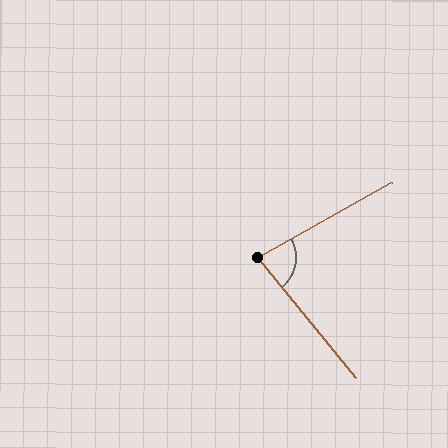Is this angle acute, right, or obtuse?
It is acute.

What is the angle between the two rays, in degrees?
Approximately 80 degrees.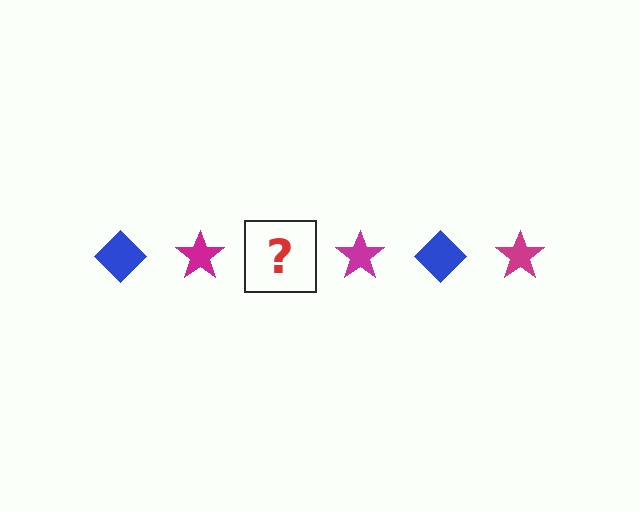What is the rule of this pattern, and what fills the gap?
The rule is that the pattern alternates between blue diamond and magenta star. The gap should be filled with a blue diamond.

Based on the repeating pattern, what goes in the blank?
The blank should be a blue diamond.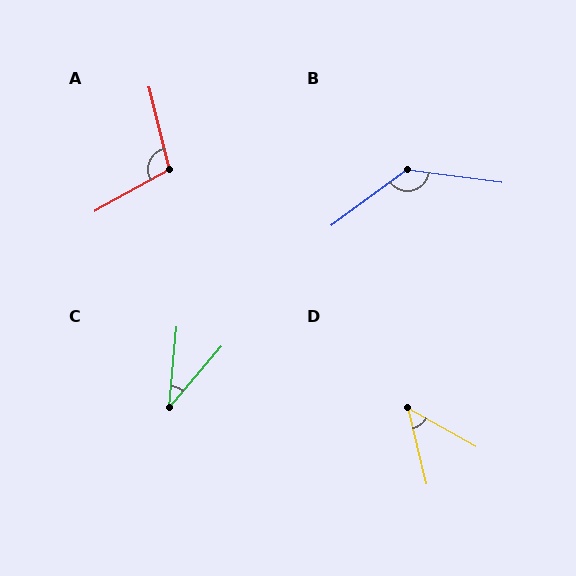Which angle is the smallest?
C, at approximately 35 degrees.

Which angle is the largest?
B, at approximately 136 degrees.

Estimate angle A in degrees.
Approximately 106 degrees.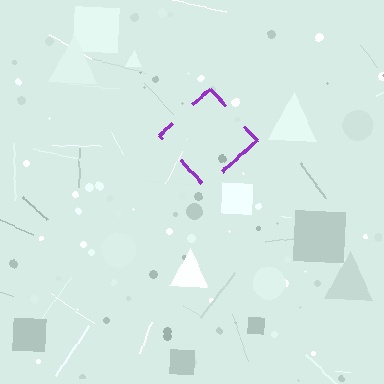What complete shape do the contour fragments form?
The contour fragments form a diamond.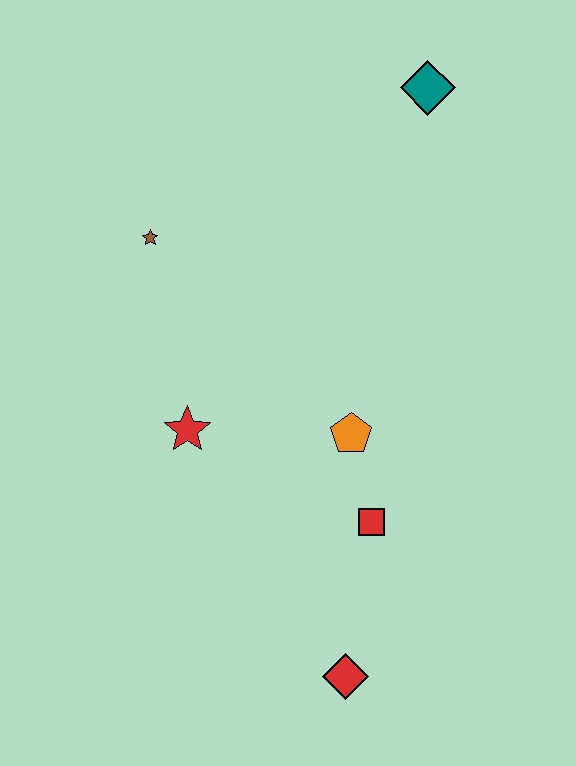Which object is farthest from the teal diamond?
The red diamond is farthest from the teal diamond.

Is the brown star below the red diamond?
No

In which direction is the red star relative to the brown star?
The red star is below the brown star.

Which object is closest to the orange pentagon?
The red square is closest to the orange pentagon.